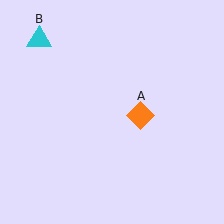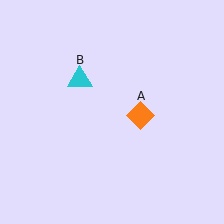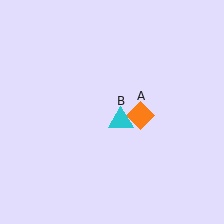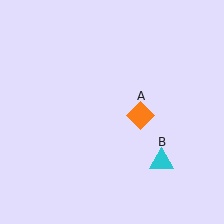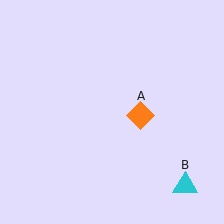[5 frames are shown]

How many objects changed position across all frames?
1 object changed position: cyan triangle (object B).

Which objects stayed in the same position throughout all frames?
Orange diamond (object A) remained stationary.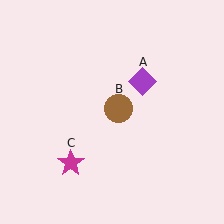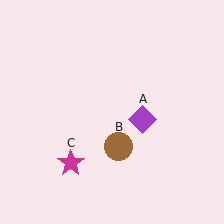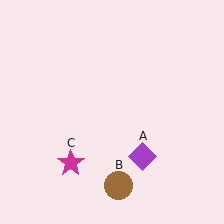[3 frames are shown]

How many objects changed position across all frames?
2 objects changed position: purple diamond (object A), brown circle (object B).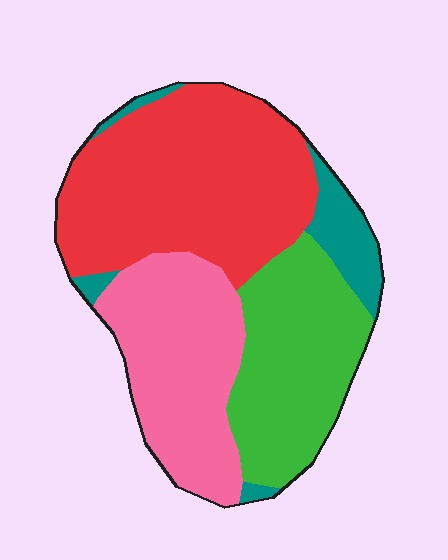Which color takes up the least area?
Teal, at roughly 10%.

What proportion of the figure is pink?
Pink takes up about one quarter (1/4) of the figure.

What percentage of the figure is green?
Green covers about 25% of the figure.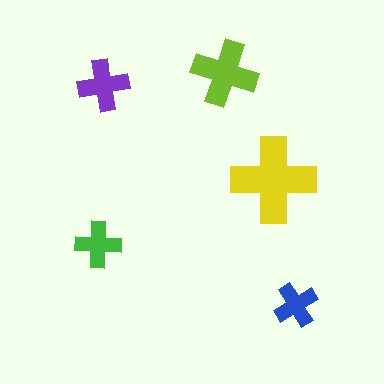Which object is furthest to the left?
The green cross is leftmost.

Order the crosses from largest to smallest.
the yellow one, the lime one, the purple one, the green one, the blue one.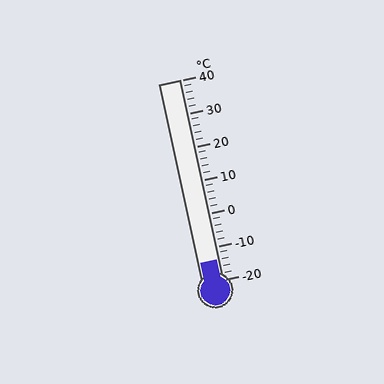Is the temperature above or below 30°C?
The temperature is below 30°C.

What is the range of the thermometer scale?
The thermometer scale ranges from -20°C to 40°C.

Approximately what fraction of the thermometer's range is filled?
The thermometer is filled to approximately 10% of its range.